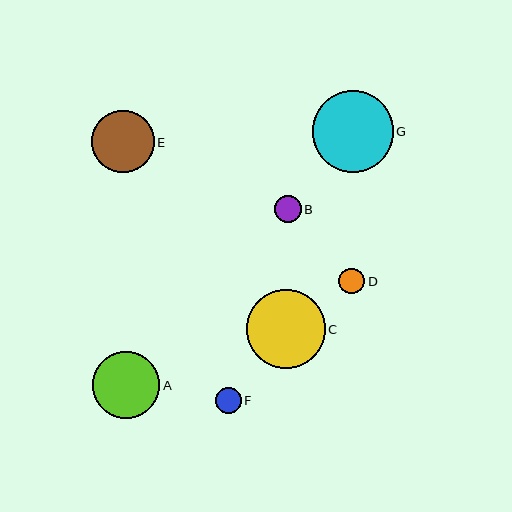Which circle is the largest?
Circle G is the largest with a size of approximately 81 pixels.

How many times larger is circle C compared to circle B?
Circle C is approximately 2.9 times the size of circle B.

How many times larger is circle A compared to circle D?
Circle A is approximately 2.6 times the size of circle D.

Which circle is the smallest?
Circle D is the smallest with a size of approximately 26 pixels.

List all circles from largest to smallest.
From largest to smallest: G, C, A, E, B, F, D.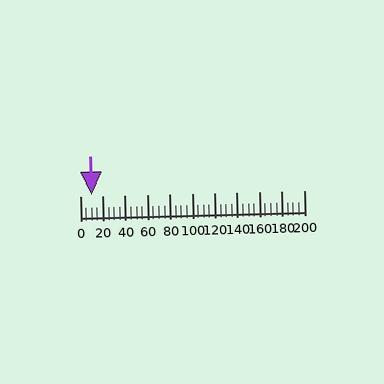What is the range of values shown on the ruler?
The ruler shows values from 0 to 200.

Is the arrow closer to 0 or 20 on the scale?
The arrow is closer to 20.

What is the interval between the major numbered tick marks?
The major tick marks are spaced 20 units apart.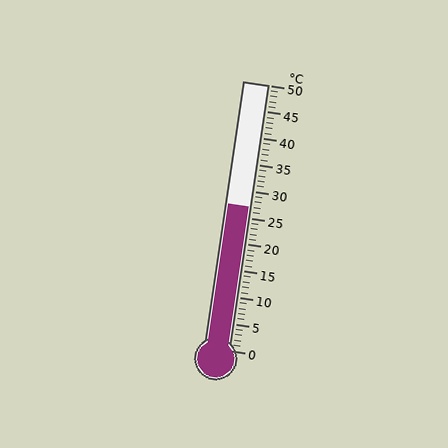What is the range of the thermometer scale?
The thermometer scale ranges from 0°C to 50°C.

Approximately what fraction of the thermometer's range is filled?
The thermometer is filled to approximately 55% of its range.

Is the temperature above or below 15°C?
The temperature is above 15°C.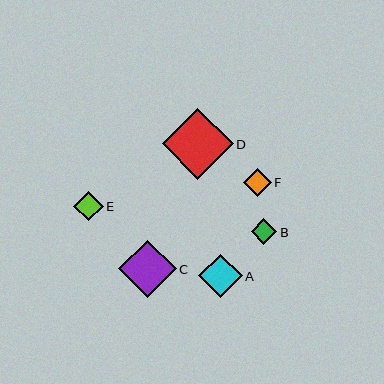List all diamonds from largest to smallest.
From largest to smallest: D, C, A, E, F, B.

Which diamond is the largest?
Diamond D is the largest with a size of approximately 71 pixels.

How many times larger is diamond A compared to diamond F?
Diamond A is approximately 1.6 times the size of diamond F.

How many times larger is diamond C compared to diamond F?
Diamond C is approximately 2.1 times the size of diamond F.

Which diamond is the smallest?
Diamond B is the smallest with a size of approximately 26 pixels.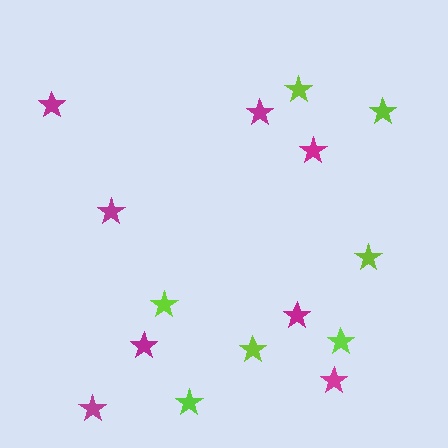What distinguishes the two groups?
There are 2 groups: one group of magenta stars (8) and one group of lime stars (7).